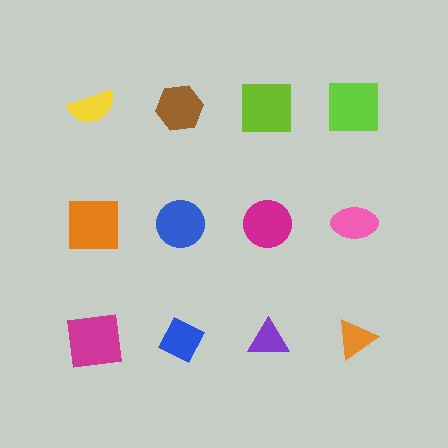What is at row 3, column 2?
A blue diamond.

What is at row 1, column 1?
A yellow semicircle.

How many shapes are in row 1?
4 shapes.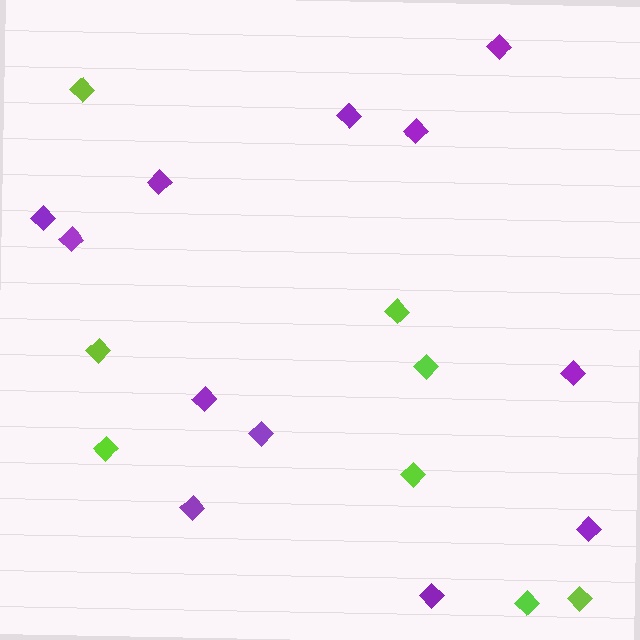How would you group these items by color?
There are 2 groups: one group of purple diamonds (12) and one group of lime diamonds (8).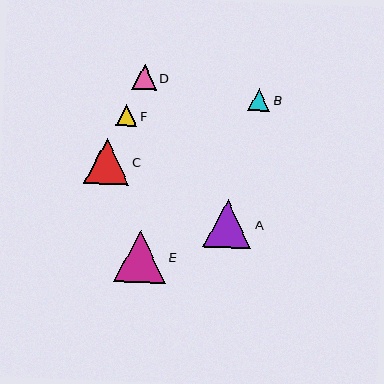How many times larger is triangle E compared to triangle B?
Triangle E is approximately 2.4 times the size of triangle B.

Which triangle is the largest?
Triangle E is the largest with a size of approximately 52 pixels.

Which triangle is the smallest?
Triangle F is the smallest with a size of approximately 21 pixels.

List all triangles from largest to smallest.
From largest to smallest: E, A, C, D, B, F.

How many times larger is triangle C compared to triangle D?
Triangle C is approximately 1.8 times the size of triangle D.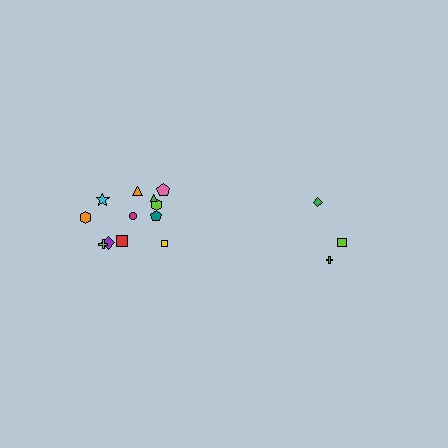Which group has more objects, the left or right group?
The left group.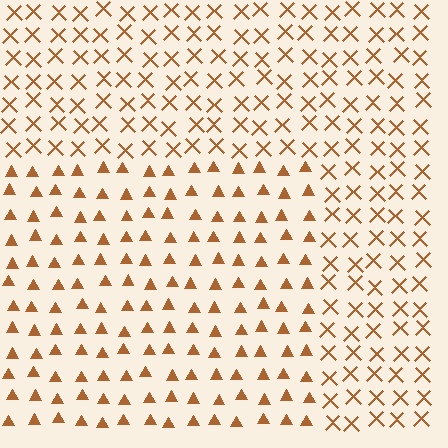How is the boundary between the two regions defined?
The boundary is defined by a change in element shape: triangles inside vs. X marks outside. All elements share the same color and spacing.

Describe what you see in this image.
The image is filled with small brown elements arranged in a uniform grid. A rectangle-shaped region contains triangles, while the surrounding area contains X marks. The boundary is defined purely by the change in element shape.